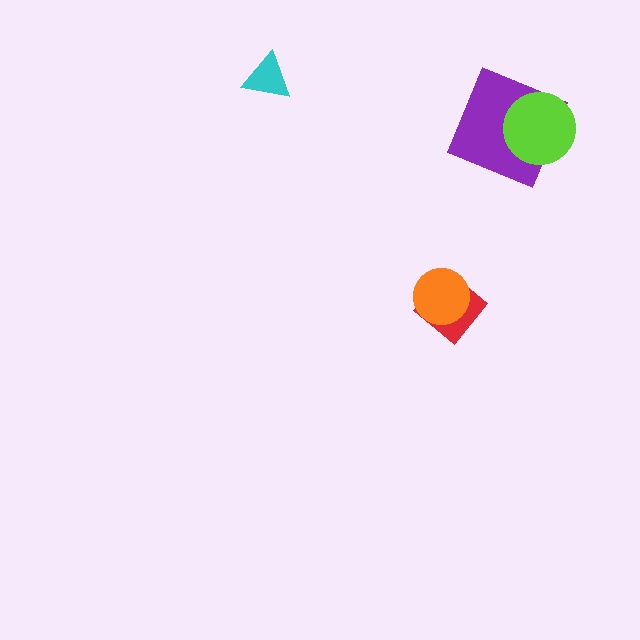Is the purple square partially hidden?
Yes, it is partially covered by another shape.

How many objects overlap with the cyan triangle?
0 objects overlap with the cyan triangle.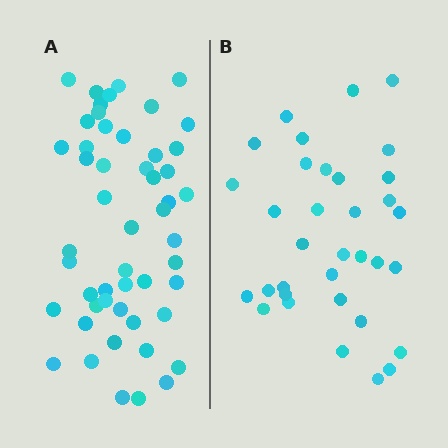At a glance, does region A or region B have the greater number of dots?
Region A (the left region) has more dots.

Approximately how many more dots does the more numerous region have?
Region A has approximately 15 more dots than region B.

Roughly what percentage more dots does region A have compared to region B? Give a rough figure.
About 50% more.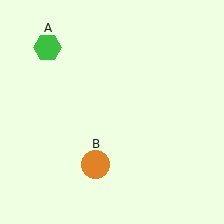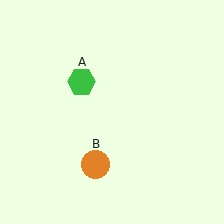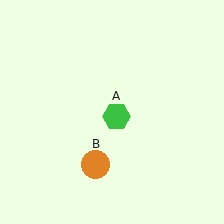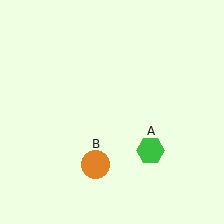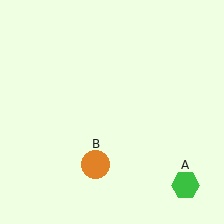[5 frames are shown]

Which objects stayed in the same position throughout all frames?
Orange circle (object B) remained stationary.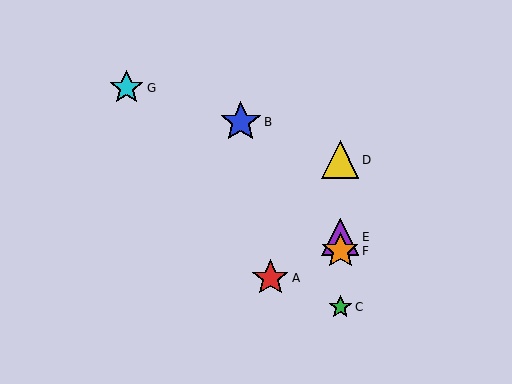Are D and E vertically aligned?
Yes, both are at x≈340.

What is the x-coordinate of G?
Object G is at x≈126.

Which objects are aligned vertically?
Objects C, D, E, F are aligned vertically.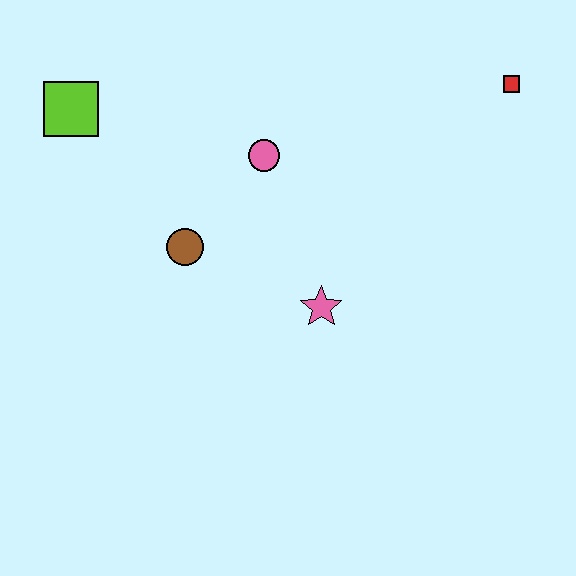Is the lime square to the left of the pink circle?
Yes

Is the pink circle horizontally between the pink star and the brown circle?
Yes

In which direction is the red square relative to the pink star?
The red square is above the pink star.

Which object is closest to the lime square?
The brown circle is closest to the lime square.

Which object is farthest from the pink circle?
The red square is farthest from the pink circle.